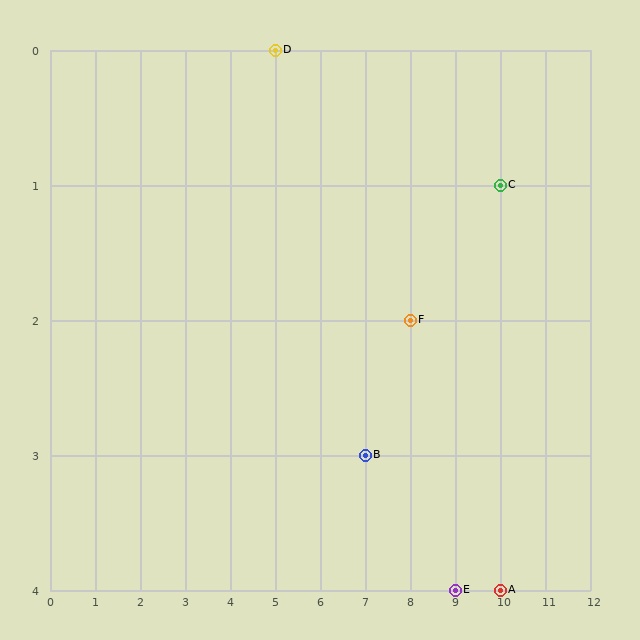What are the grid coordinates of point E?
Point E is at grid coordinates (9, 4).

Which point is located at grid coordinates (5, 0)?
Point D is at (5, 0).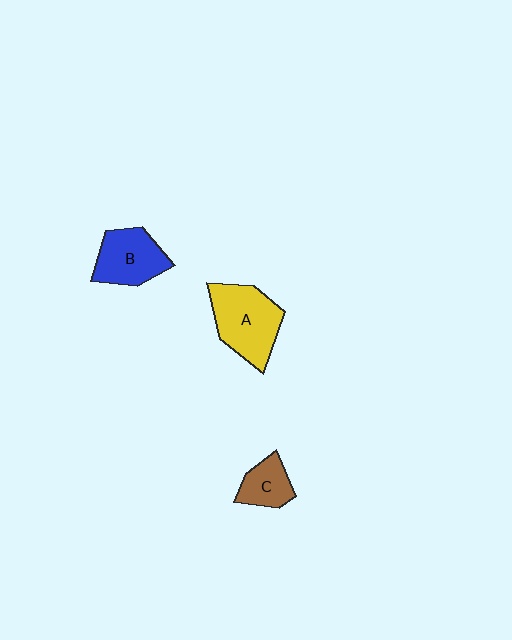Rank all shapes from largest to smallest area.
From largest to smallest: A (yellow), B (blue), C (brown).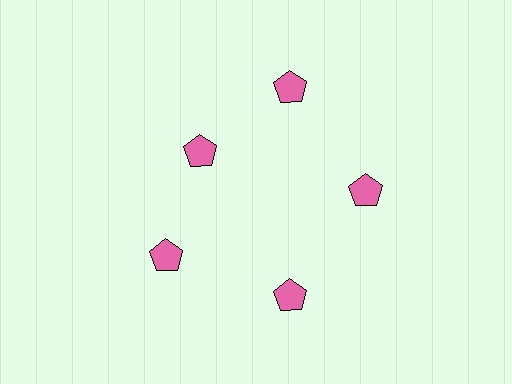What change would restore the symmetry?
The symmetry would be restored by moving it outward, back onto the ring so that all 5 pentagons sit at equal angles and equal distance from the center.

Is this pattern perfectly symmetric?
No. The 5 pink pentagons are arranged in a ring, but one element near the 10 o'clock position is pulled inward toward the center, breaking the 5-fold rotational symmetry.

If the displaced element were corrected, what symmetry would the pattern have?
It would have 5-fold rotational symmetry — the pattern would map onto itself every 72 degrees.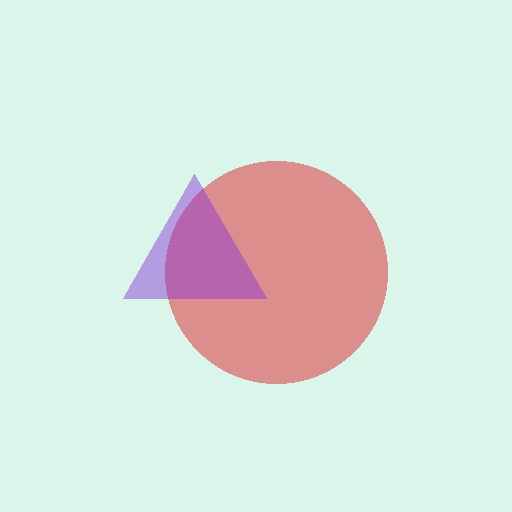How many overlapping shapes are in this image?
There are 2 overlapping shapes in the image.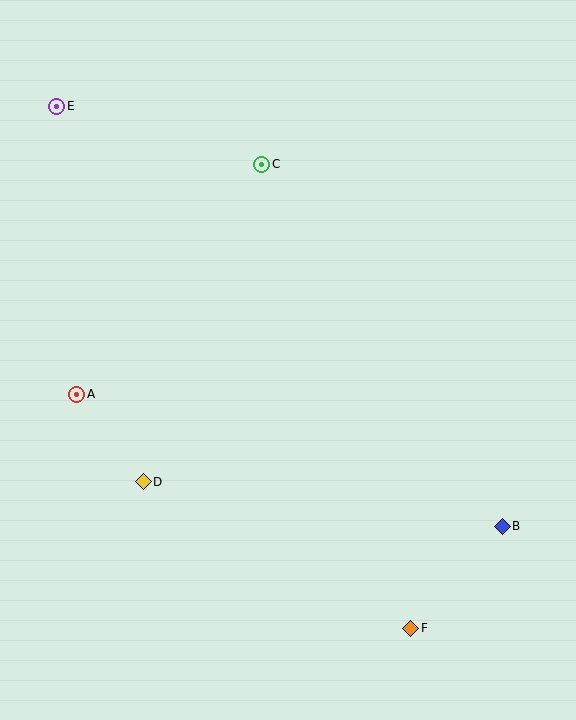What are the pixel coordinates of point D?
Point D is at (143, 482).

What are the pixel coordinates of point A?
Point A is at (77, 394).